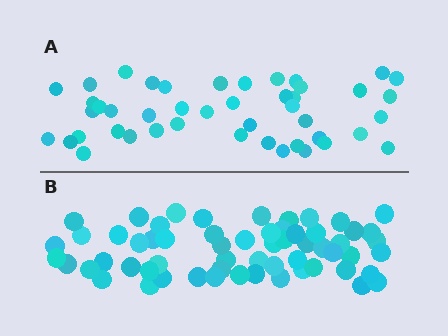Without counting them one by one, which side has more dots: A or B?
Region B (the bottom region) has more dots.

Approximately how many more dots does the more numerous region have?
Region B has approximately 15 more dots than region A.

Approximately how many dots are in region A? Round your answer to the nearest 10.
About 40 dots. (The exact count is 45, which rounds to 40.)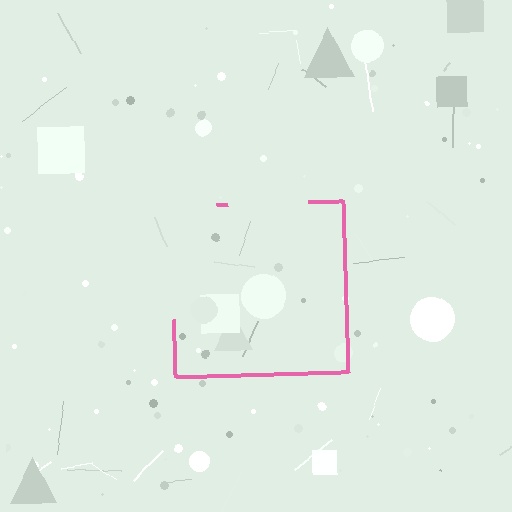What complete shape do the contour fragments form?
The contour fragments form a square.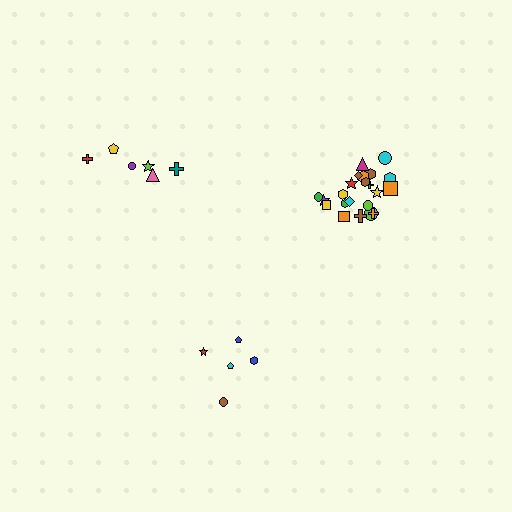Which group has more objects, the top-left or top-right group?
The top-right group.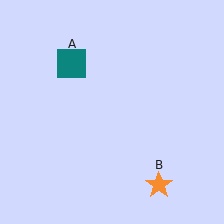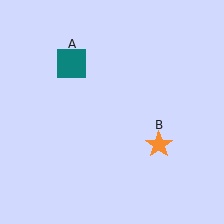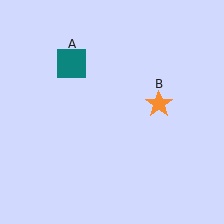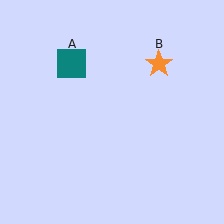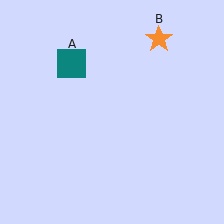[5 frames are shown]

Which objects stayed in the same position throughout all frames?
Teal square (object A) remained stationary.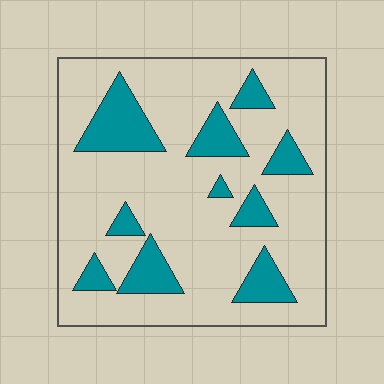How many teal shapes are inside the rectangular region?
10.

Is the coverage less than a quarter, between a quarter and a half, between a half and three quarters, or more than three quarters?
Less than a quarter.